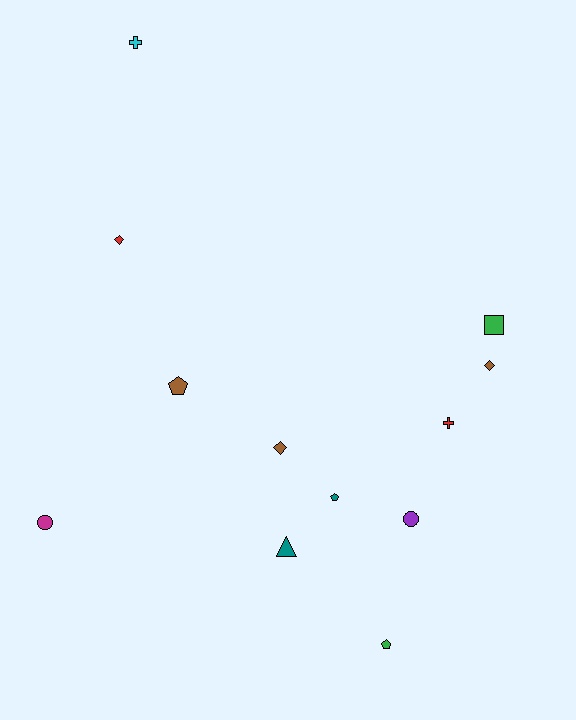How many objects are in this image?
There are 12 objects.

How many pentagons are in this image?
There are 3 pentagons.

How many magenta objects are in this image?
There is 1 magenta object.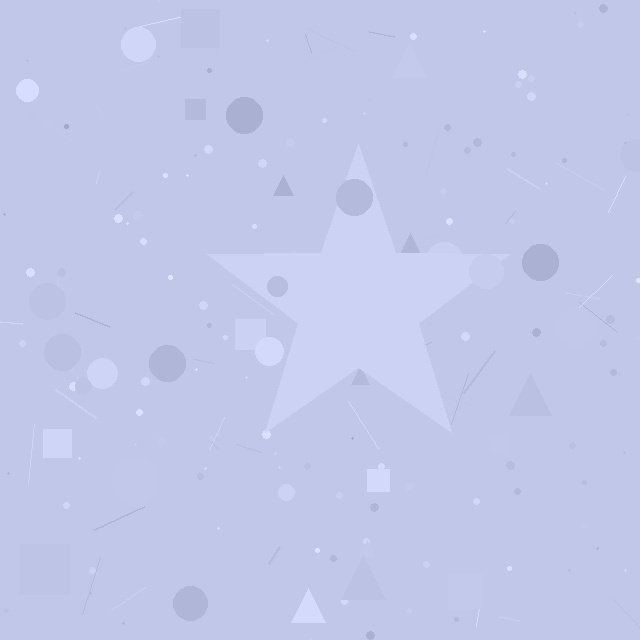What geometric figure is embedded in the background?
A star is embedded in the background.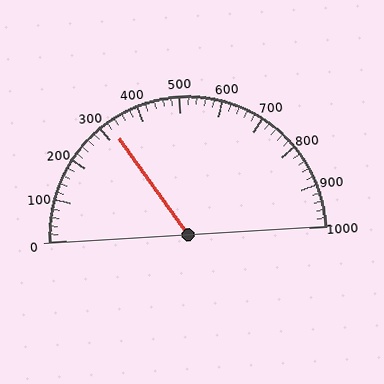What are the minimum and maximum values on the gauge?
The gauge ranges from 0 to 1000.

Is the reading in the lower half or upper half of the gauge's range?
The reading is in the lower half of the range (0 to 1000).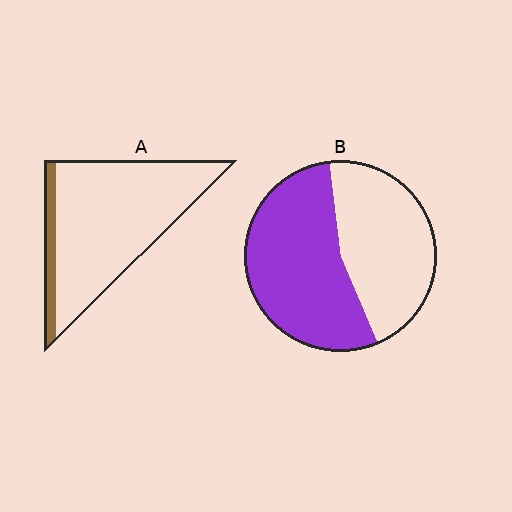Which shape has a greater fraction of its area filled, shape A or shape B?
Shape B.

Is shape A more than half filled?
No.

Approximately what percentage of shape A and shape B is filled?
A is approximately 10% and B is approximately 55%.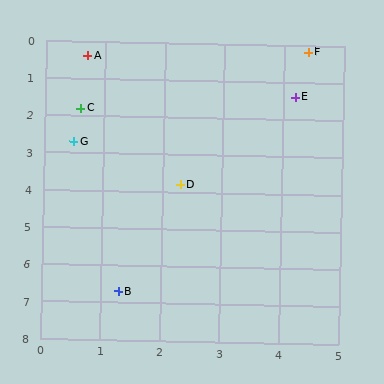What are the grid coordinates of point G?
Point G is at approximately (0.5, 2.7).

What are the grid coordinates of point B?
Point B is at approximately (1.3, 6.7).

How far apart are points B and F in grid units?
Points B and F are about 7.2 grid units apart.